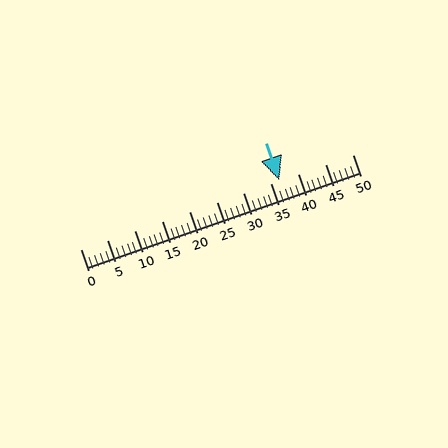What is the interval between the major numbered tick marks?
The major tick marks are spaced 5 units apart.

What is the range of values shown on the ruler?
The ruler shows values from 0 to 50.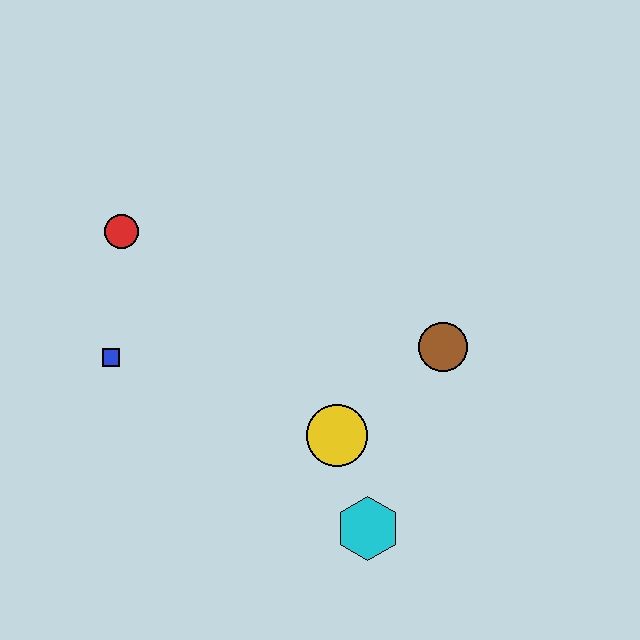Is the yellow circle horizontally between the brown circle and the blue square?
Yes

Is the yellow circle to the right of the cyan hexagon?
No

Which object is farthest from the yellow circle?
The red circle is farthest from the yellow circle.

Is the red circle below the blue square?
No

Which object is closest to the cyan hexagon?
The yellow circle is closest to the cyan hexagon.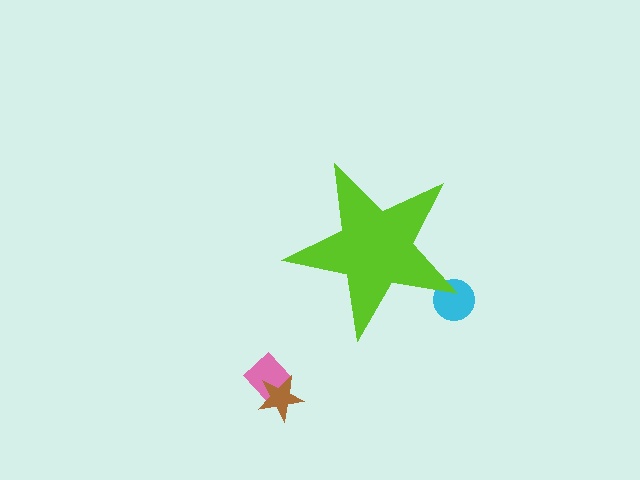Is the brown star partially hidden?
No, the brown star is fully visible.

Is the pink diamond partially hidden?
No, the pink diamond is fully visible.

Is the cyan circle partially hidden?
Yes, the cyan circle is partially hidden behind the lime star.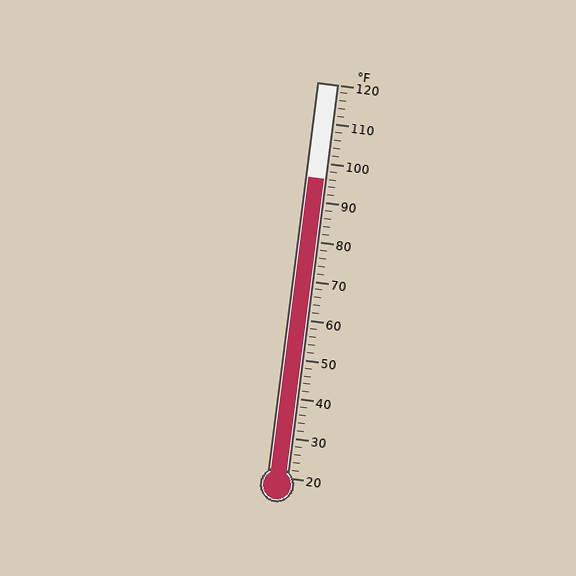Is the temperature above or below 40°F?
The temperature is above 40°F.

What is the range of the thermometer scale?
The thermometer scale ranges from 20°F to 120°F.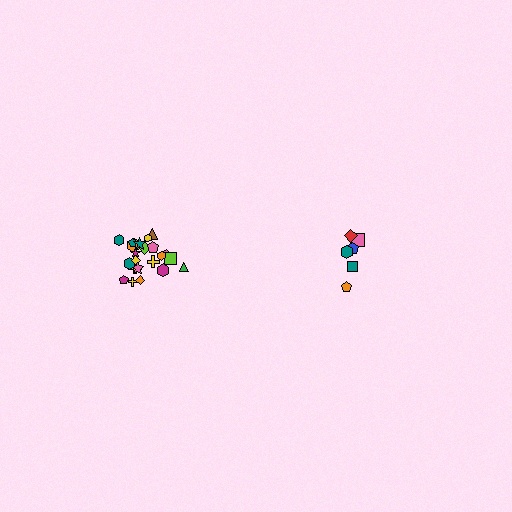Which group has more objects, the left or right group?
The left group.